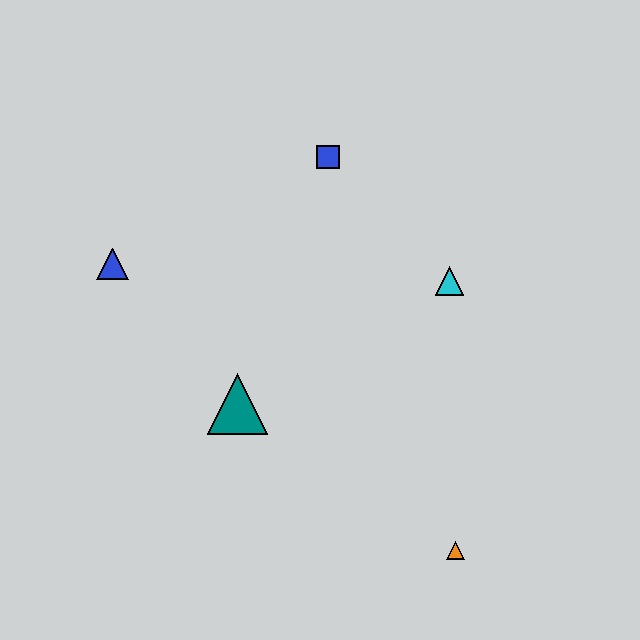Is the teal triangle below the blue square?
Yes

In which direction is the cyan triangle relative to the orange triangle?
The cyan triangle is above the orange triangle.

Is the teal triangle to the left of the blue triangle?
No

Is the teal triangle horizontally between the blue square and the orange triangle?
No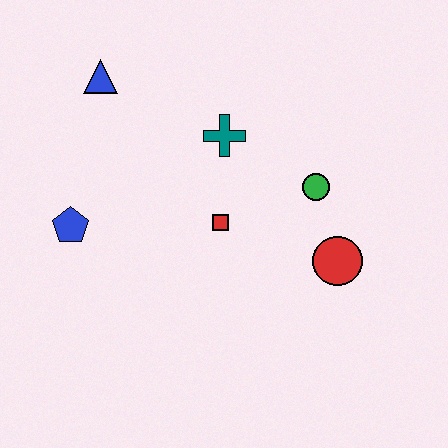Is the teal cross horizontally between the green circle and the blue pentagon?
Yes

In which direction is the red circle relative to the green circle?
The red circle is below the green circle.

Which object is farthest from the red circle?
The blue triangle is farthest from the red circle.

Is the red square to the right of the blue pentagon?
Yes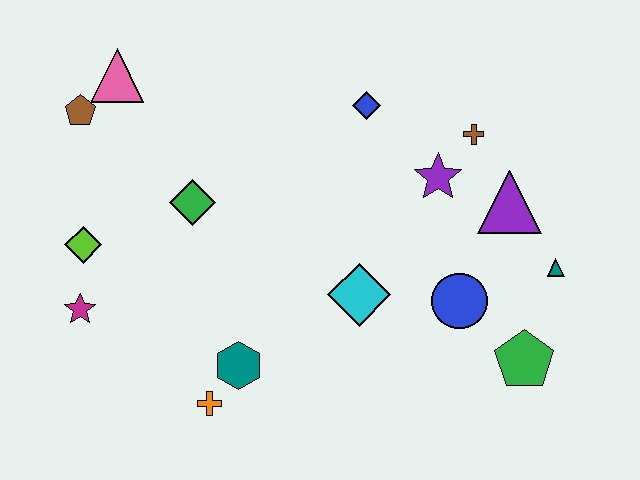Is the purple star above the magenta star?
Yes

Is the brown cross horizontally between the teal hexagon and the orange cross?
No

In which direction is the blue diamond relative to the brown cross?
The blue diamond is to the left of the brown cross.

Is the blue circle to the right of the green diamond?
Yes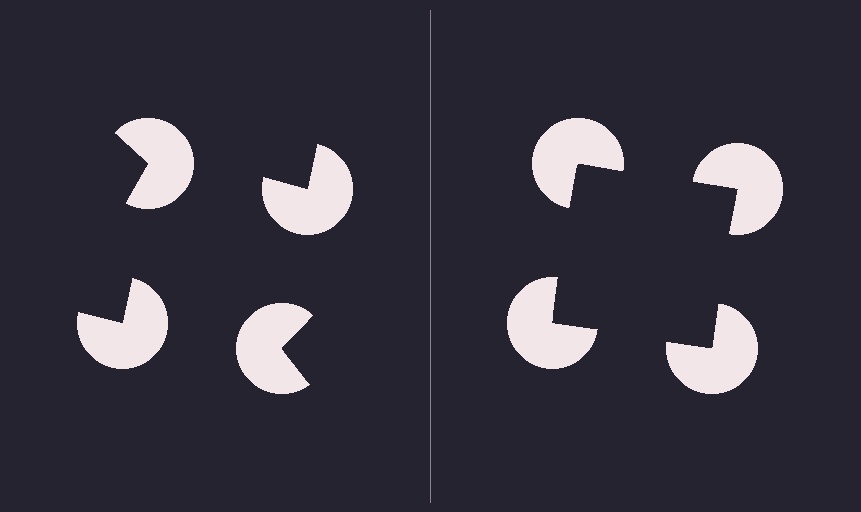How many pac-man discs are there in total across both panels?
8 — 4 on each side.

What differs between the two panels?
The pac-man discs are positioned identically on both sides; only the wedge orientations differ. On the right they align to a square; on the left they are misaligned.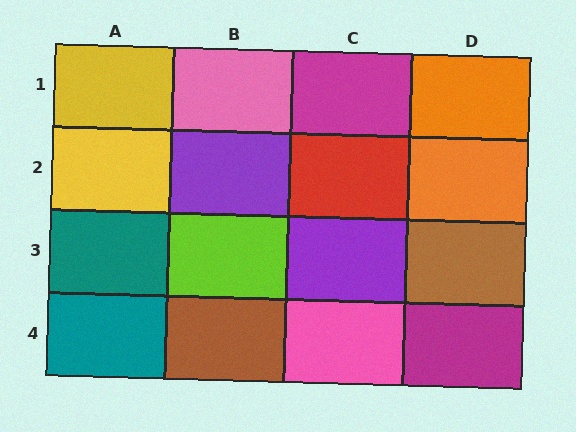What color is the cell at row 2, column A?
Yellow.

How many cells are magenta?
2 cells are magenta.